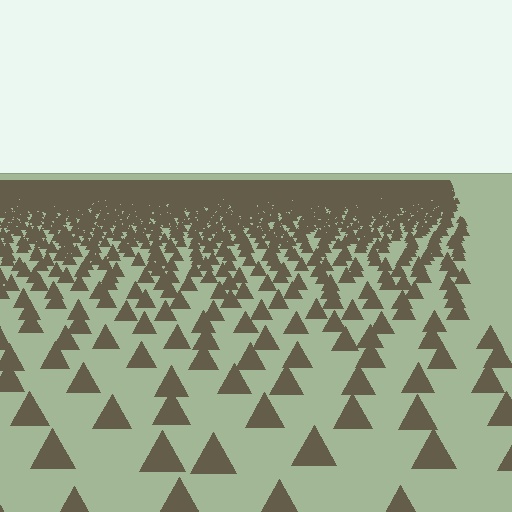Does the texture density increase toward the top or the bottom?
Density increases toward the top.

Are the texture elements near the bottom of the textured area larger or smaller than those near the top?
Larger. Near the bottom, elements are closer to the viewer and appear at a bigger on-screen size.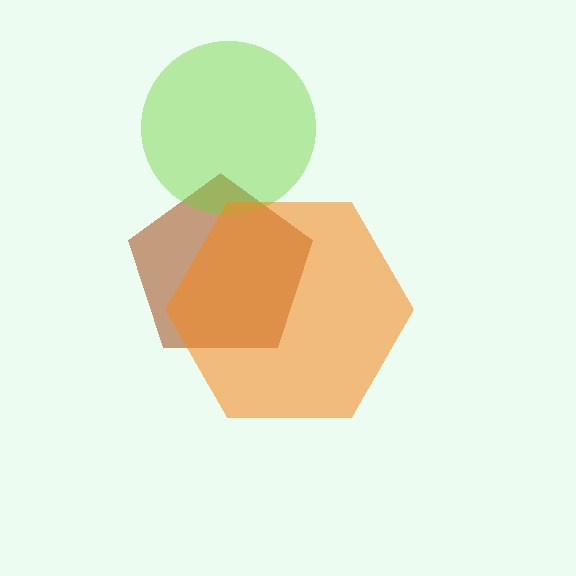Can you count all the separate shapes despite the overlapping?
Yes, there are 3 separate shapes.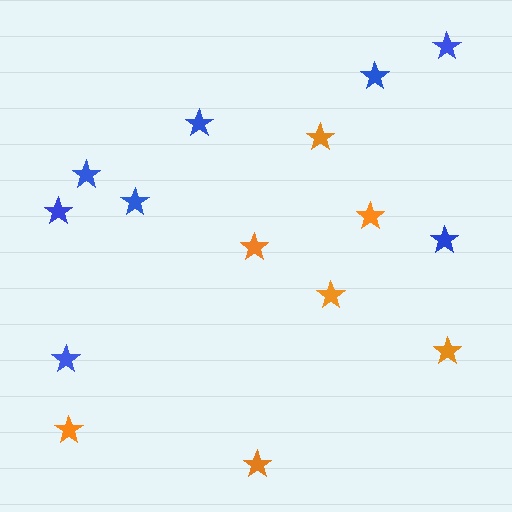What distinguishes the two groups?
There are 2 groups: one group of blue stars (8) and one group of orange stars (7).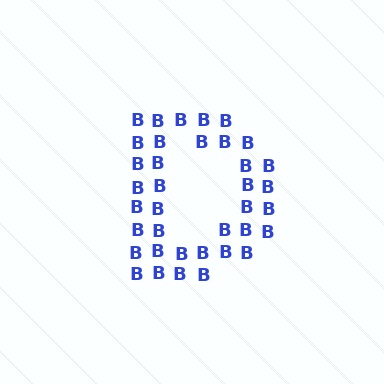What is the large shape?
The large shape is the letter D.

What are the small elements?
The small elements are letter B's.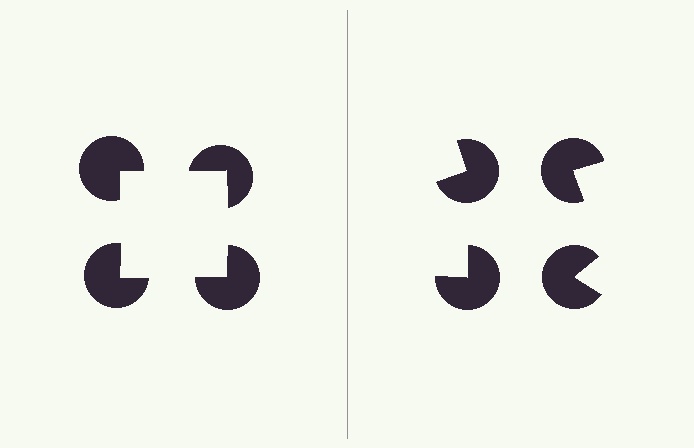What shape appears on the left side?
An illusory square.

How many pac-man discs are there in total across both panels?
8 — 4 on each side.